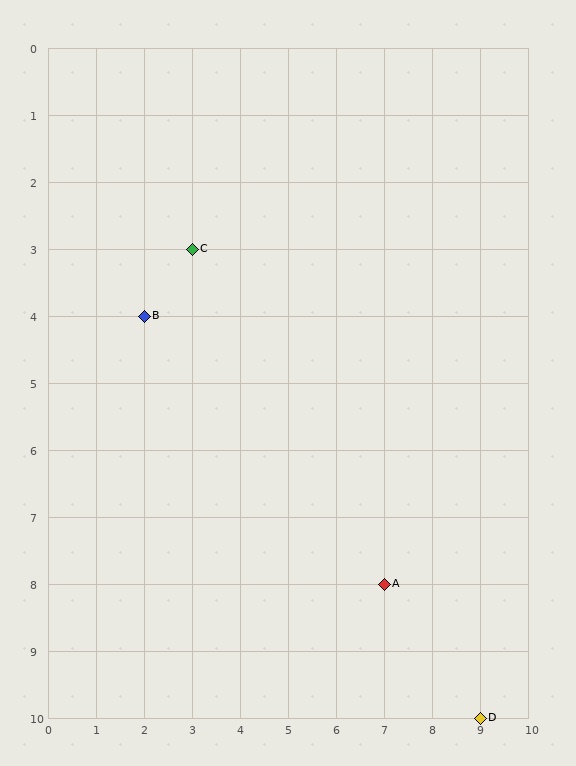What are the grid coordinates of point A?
Point A is at grid coordinates (7, 8).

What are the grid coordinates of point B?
Point B is at grid coordinates (2, 4).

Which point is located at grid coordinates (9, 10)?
Point D is at (9, 10).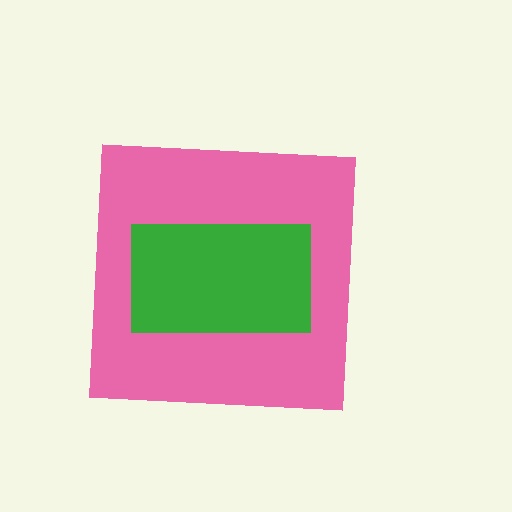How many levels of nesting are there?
2.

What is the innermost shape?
The green rectangle.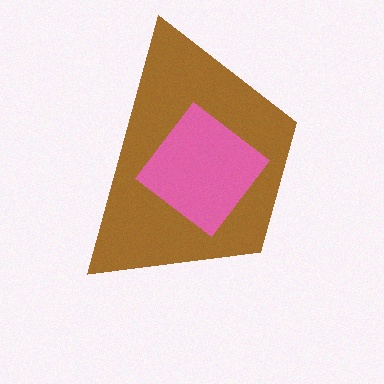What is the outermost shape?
The brown trapezoid.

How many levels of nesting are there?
2.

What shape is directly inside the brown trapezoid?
The pink diamond.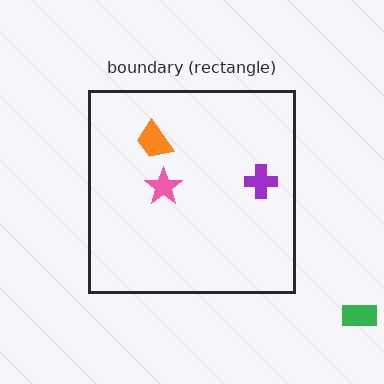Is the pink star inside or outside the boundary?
Inside.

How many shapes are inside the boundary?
3 inside, 1 outside.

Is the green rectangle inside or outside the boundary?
Outside.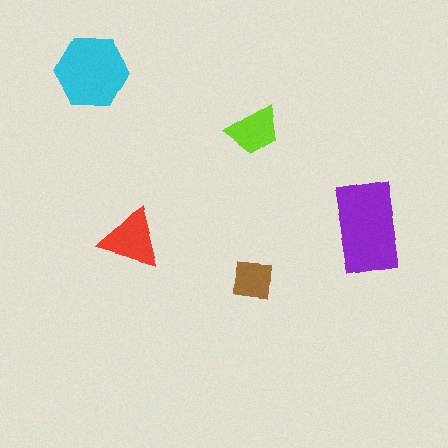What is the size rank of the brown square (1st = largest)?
5th.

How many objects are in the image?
There are 5 objects in the image.